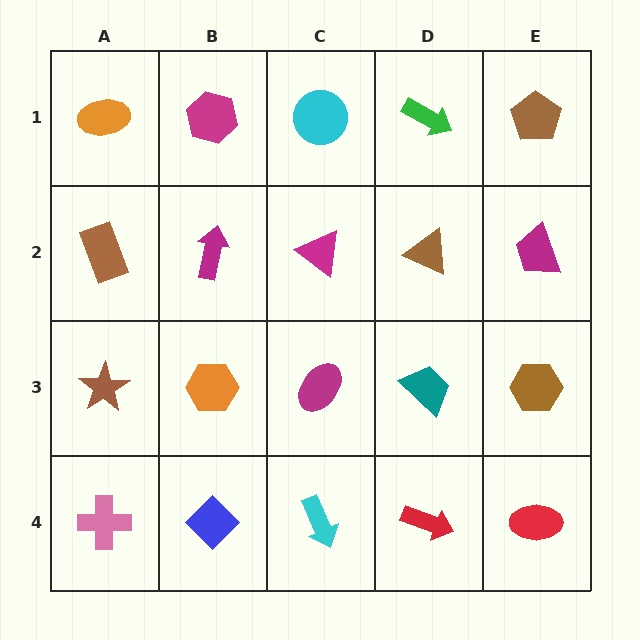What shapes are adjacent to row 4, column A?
A brown star (row 3, column A), a blue diamond (row 4, column B).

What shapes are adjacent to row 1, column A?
A brown rectangle (row 2, column A), a magenta hexagon (row 1, column B).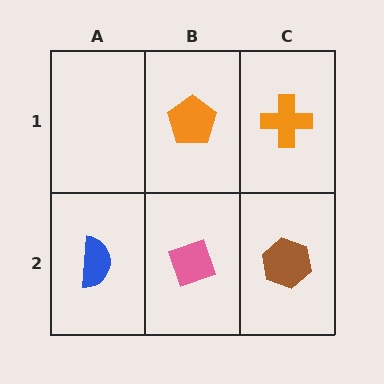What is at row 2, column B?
A pink diamond.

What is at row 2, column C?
A brown hexagon.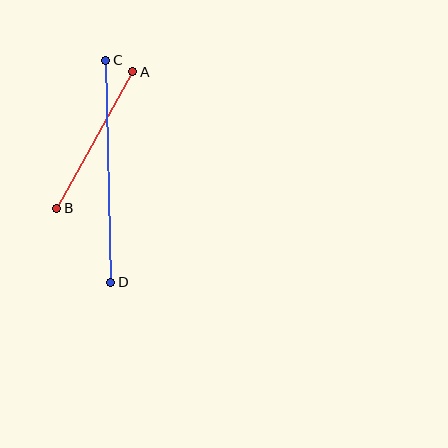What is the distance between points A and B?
The distance is approximately 156 pixels.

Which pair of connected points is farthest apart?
Points C and D are farthest apart.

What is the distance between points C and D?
The distance is approximately 222 pixels.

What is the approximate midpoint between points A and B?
The midpoint is at approximately (95, 140) pixels.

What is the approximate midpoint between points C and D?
The midpoint is at approximately (108, 171) pixels.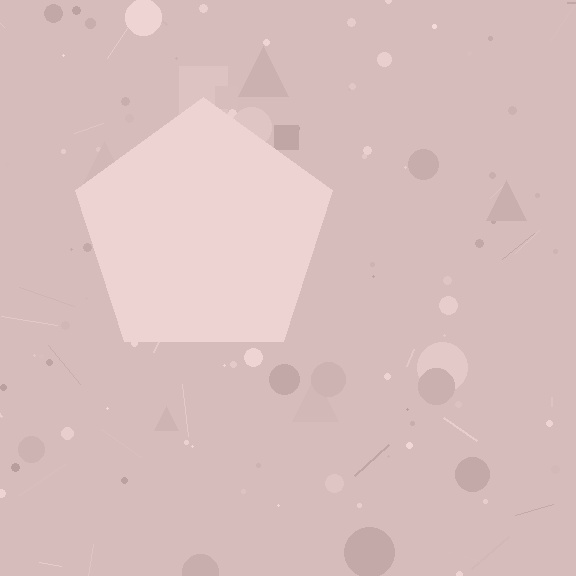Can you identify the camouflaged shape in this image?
The camouflaged shape is a pentagon.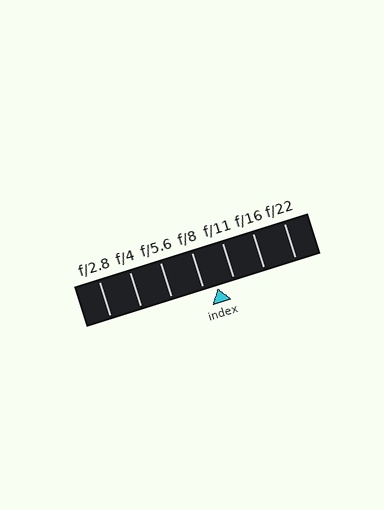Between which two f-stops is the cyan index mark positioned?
The index mark is between f/8 and f/11.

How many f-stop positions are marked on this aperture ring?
There are 7 f-stop positions marked.